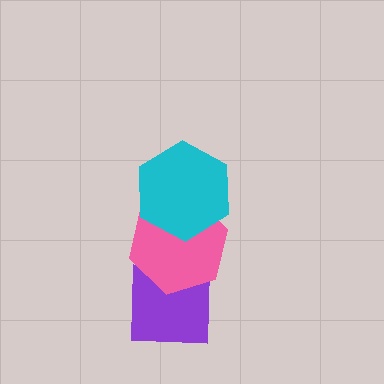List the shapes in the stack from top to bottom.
From top to bottom: the cyan hexagon, the pink hexagon, the purple square.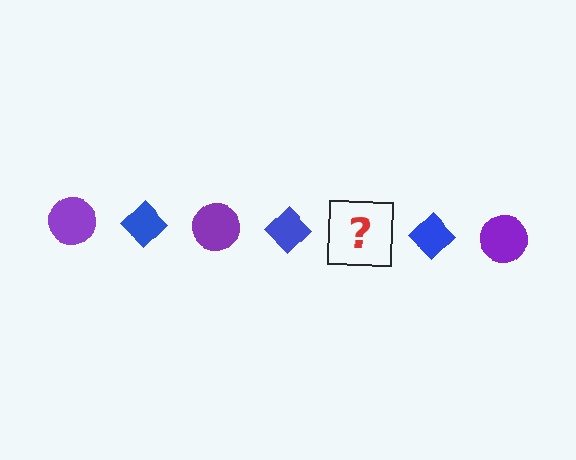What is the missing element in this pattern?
The missing element is a purple circle.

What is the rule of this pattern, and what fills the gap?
The rule is that the pattern alternates between purple circle and blue diamond. The gap should be filled with a purple circle.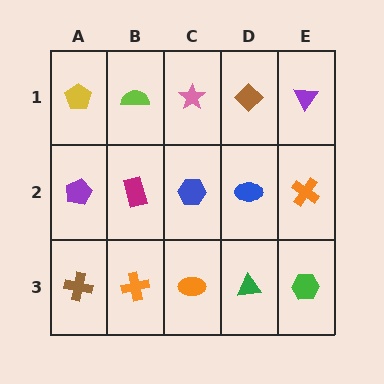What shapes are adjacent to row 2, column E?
A purple triangle (row 1, column E), a green hexagon (row 3, column E), a blue ellipse (row 2, column D).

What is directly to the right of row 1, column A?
A lime semicircle.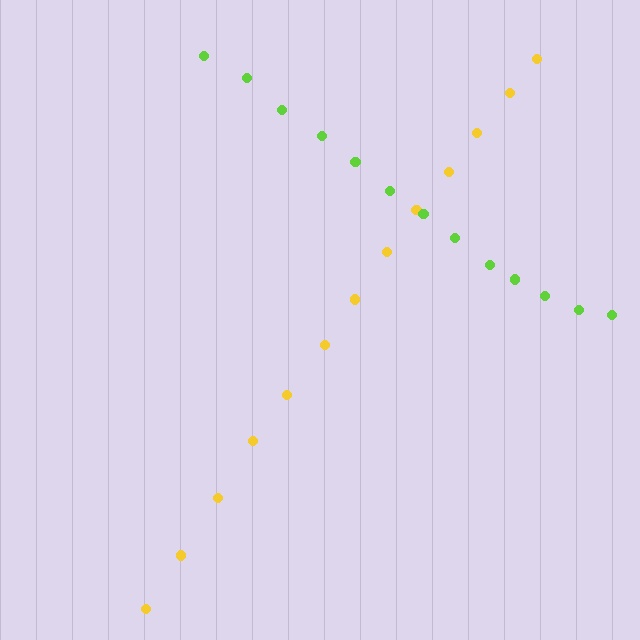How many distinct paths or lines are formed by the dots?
There are 2 distinct paths.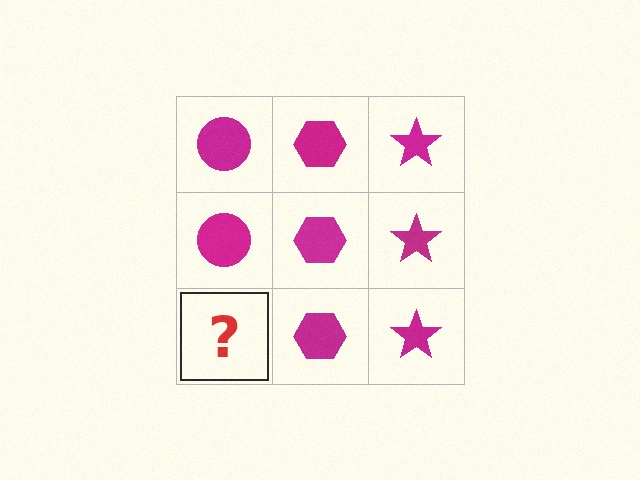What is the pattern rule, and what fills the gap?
The rule is that each column has a consistent shape. The gap should be filled with a magenta circle.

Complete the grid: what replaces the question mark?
The question mark should be replaced with a magenta circle.